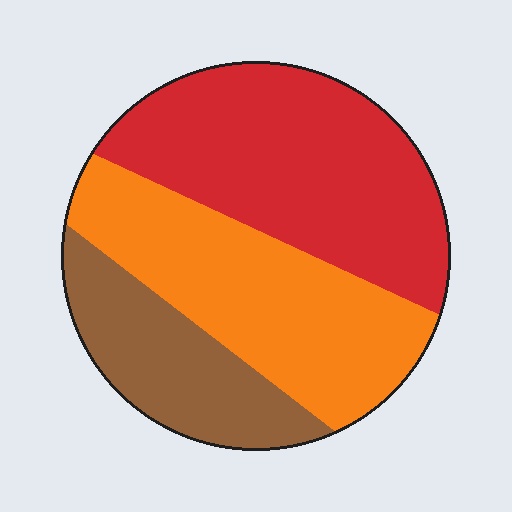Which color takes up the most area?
Red, at roughly 40%.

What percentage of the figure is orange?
Orange takes up about three eighths (3/8) of the figure.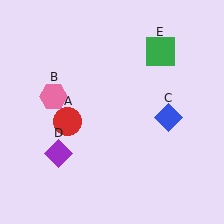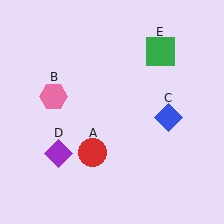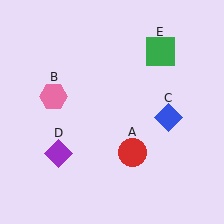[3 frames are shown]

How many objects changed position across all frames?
1 object changed position: red circle (object A).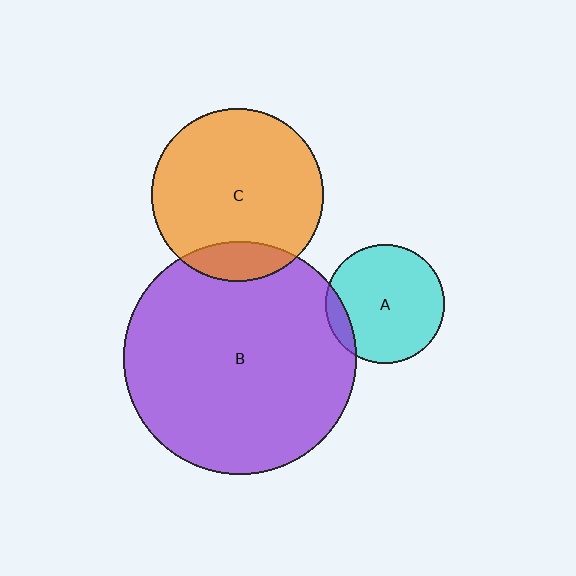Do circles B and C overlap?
Yes.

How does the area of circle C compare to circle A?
Approximately 2.1 times.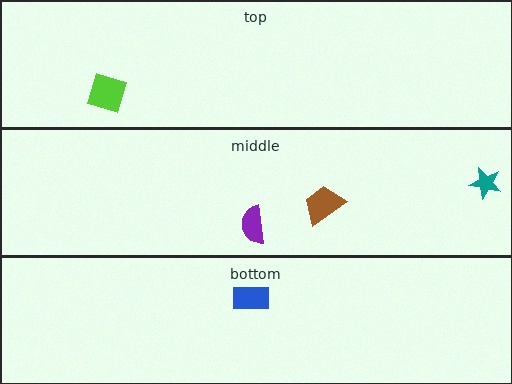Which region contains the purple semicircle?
The middle region.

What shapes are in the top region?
The lime diamond.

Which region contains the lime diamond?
The top region.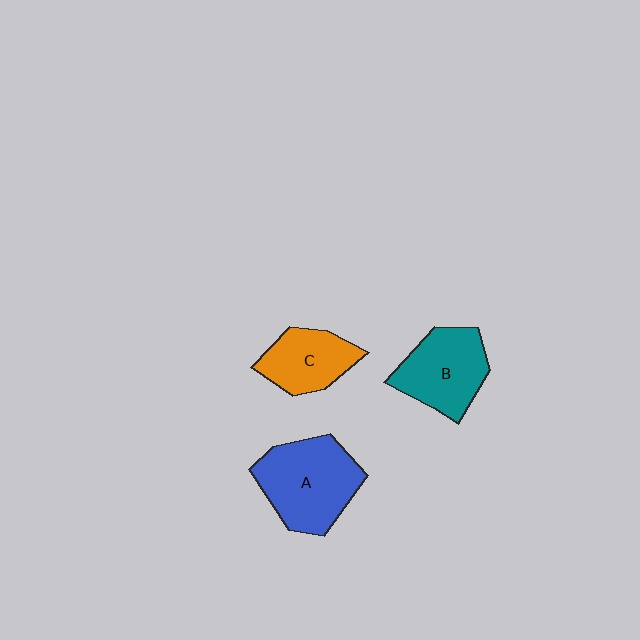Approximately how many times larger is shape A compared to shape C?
Approximately 1.5 times.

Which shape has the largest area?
Shape A (blue).